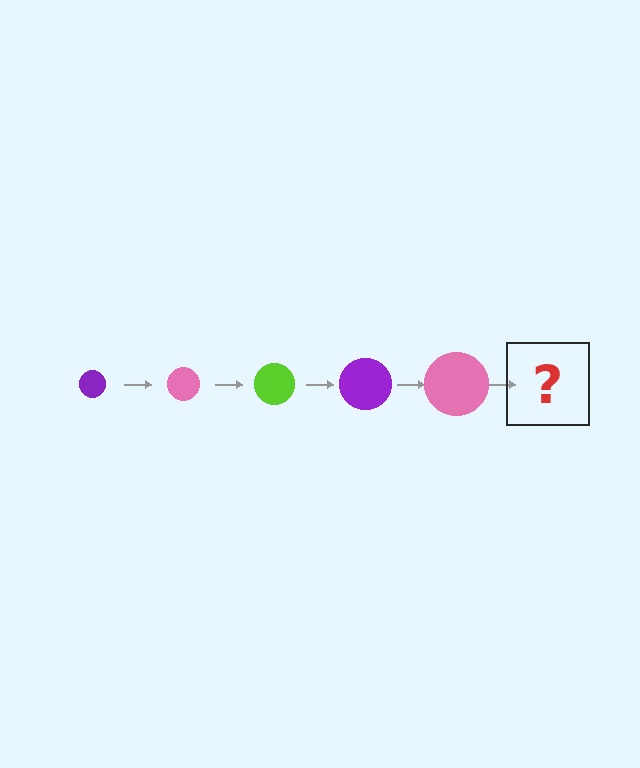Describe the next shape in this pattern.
It should be a lime circle, larger than the previous one.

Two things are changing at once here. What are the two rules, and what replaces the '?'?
The two rules are that the circle grows larger each step and the color cycles through purple, pink, and lime. The '?' should be a lime circle, larger than the previous one.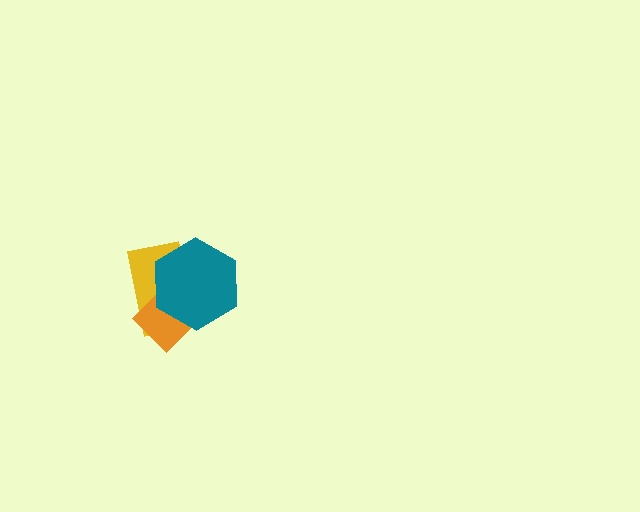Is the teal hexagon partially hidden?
No, no other shape covers it.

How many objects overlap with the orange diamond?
2 objects overlap with the orange diamond.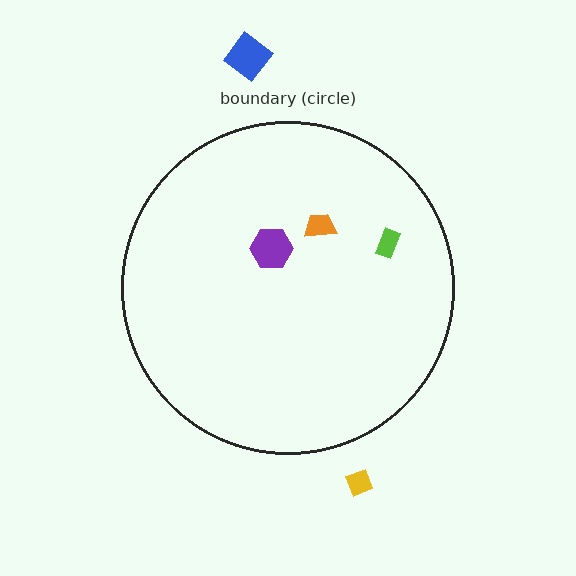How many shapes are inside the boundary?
3 inside, 2 outside.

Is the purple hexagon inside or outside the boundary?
Inside.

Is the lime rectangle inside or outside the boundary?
Inside.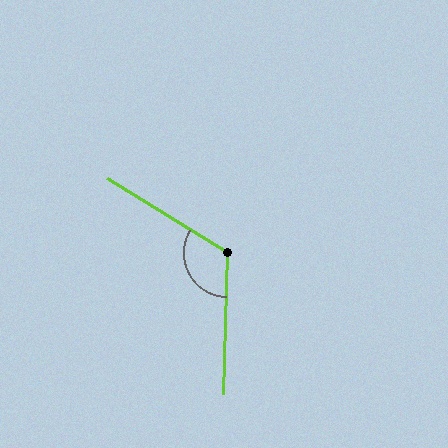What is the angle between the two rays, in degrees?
Approximately 120 degrees.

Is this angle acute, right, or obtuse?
It is obtuse.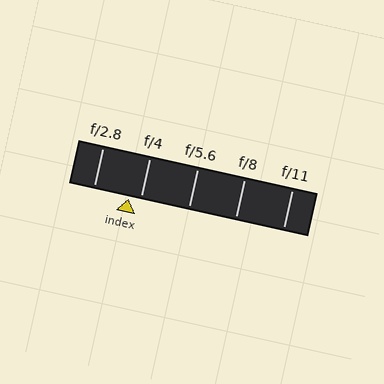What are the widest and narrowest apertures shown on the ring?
The widest aperture shown is f/2.8 and the narrowest is f/11.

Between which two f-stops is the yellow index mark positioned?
The index mark is between f/2.8 and f/4.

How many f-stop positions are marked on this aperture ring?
There are 5 f-stop positions marked.